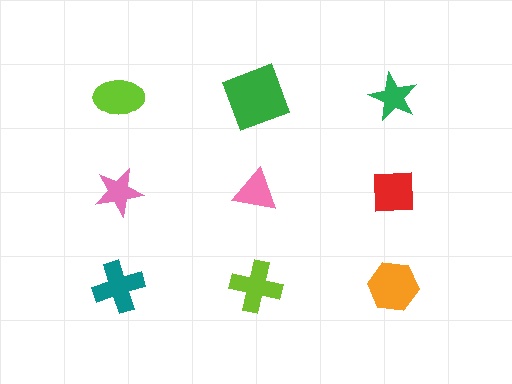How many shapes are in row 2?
3 shapes.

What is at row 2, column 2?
A pink triangle.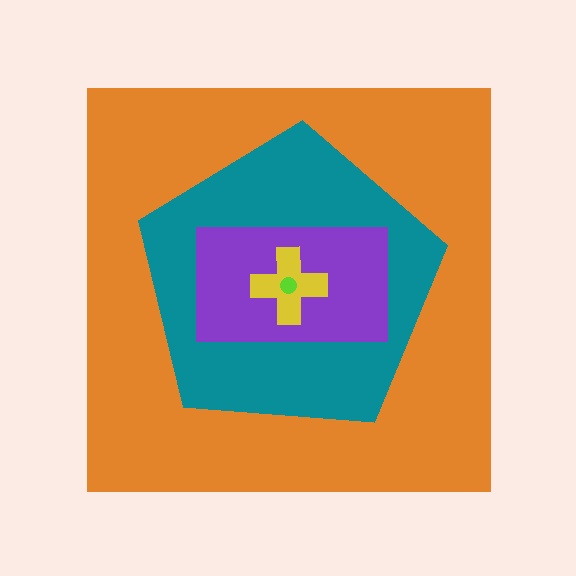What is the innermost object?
The lime circle.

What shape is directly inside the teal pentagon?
The purple rectangle.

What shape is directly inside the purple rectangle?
The yellow cross.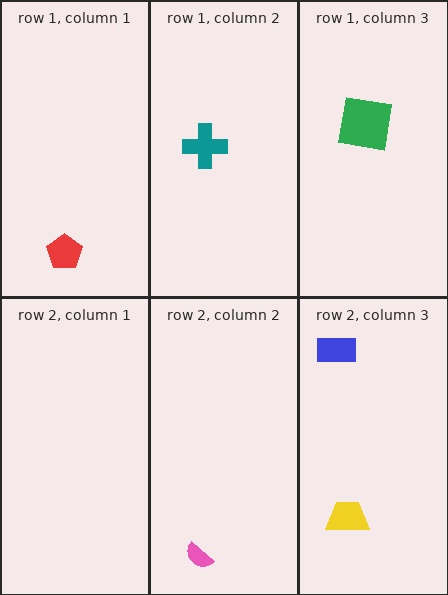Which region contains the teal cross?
The row 1, column 2 region.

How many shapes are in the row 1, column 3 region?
1.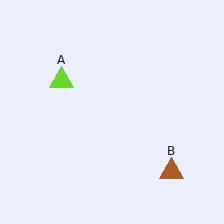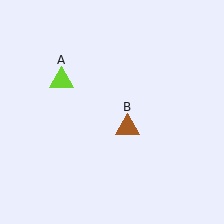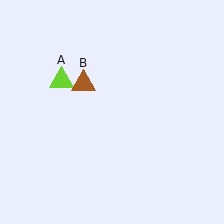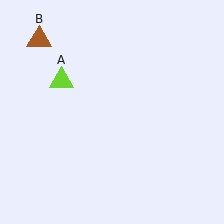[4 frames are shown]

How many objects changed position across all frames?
1 object changed position: brown triangle (object B).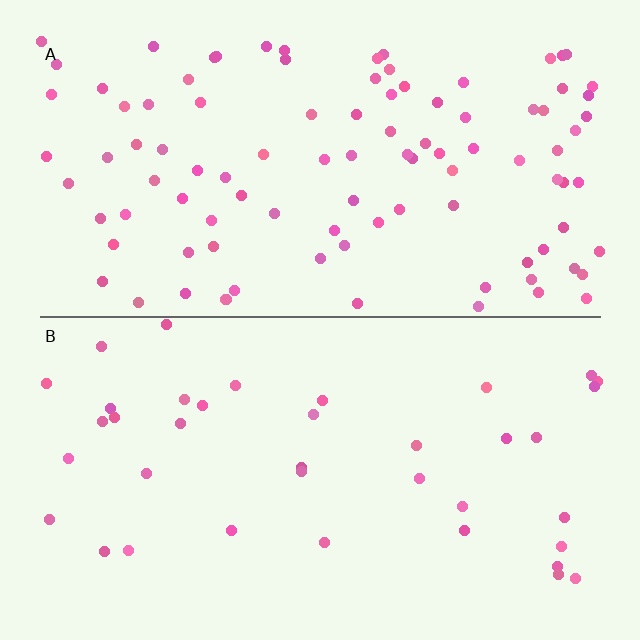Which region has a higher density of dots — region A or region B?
A (the top).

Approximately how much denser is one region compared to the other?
Approximately 2.6× — region A over region B.